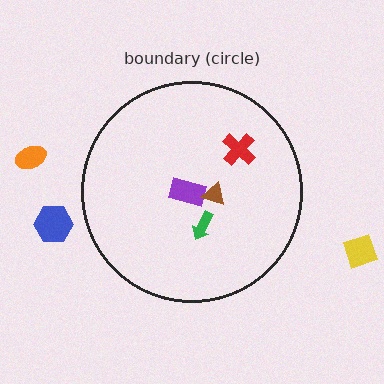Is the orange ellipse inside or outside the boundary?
Outside.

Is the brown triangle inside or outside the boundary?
Inside.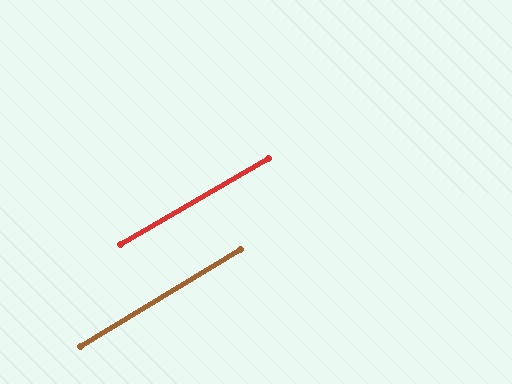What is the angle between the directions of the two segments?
Approximately 1 degree.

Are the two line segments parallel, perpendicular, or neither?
Parallel — their directions differ by only 1.1°.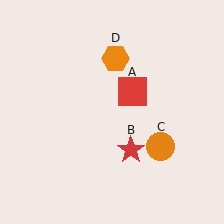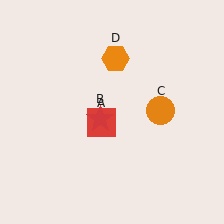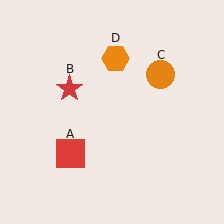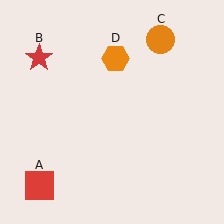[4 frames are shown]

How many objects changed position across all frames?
3 objects changed position: red square (object A), red star (object B), orange circle (object C).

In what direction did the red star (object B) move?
The red star (object B) moved up and to the left.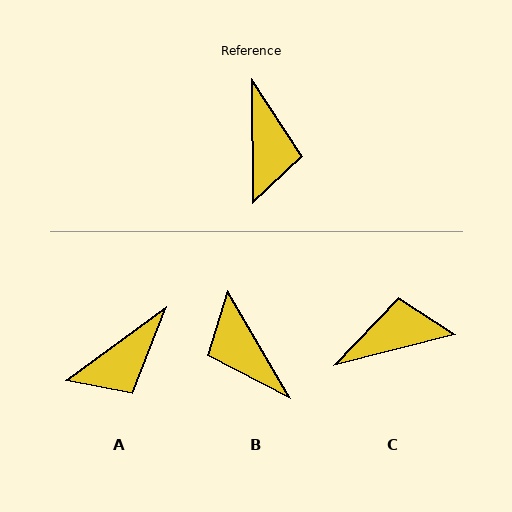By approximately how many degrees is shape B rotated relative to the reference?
Approximately 151 degrees clockwise.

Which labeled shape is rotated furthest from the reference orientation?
B, about 151 degrees away.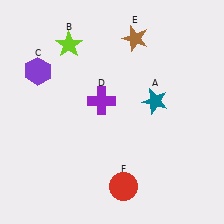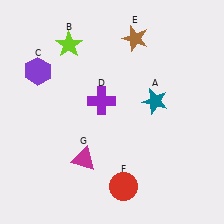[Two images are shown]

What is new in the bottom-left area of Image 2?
A magenta triangle (G) was added in the bottom-left area of Image 2.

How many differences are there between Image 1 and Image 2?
There is 1 difference between the two images.